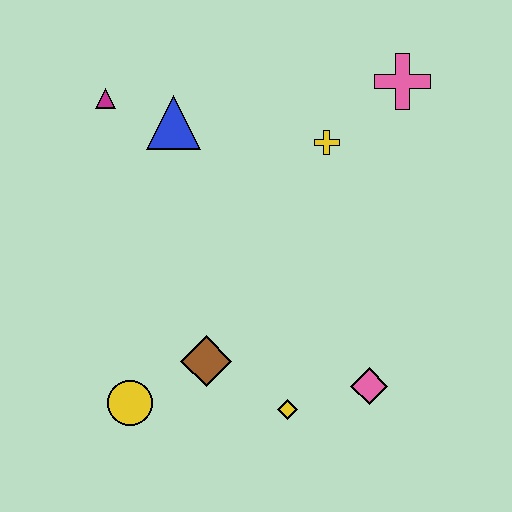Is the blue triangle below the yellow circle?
No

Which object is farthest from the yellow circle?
The pink cross is farthest from the yellow circle.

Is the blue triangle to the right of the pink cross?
No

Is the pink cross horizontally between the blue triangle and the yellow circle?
No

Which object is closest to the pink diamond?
The yellow diamond is closest to the pink diamond.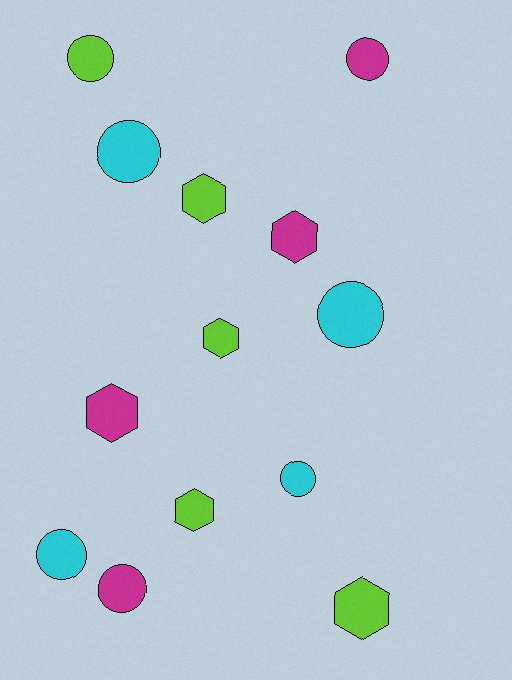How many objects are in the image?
There are 13 objects.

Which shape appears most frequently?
Circle, with 7 objects.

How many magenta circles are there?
There are 2 magenta circles.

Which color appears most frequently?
Lime, with 5 objects.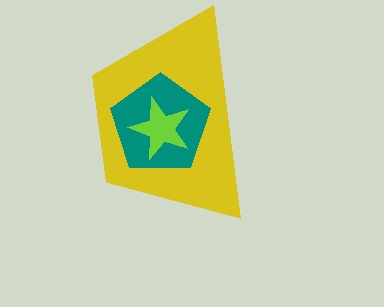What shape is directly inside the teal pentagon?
The lime star.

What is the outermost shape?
The yellow trapezoid.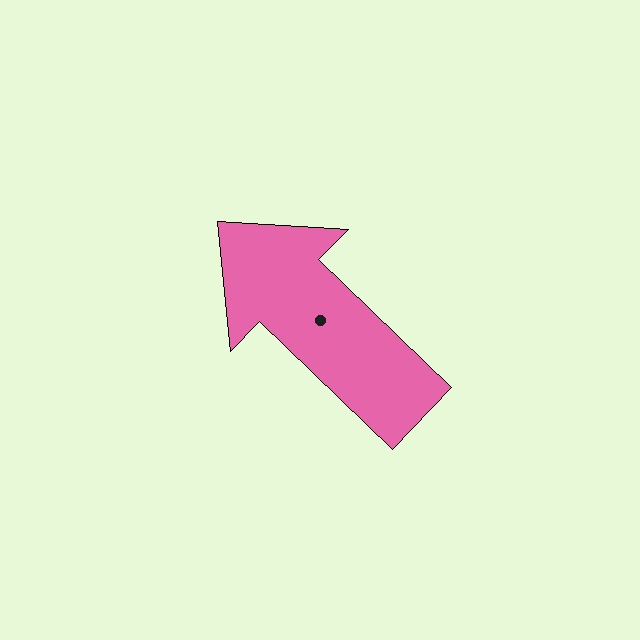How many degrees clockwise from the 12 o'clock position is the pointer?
Approximately 314 degrees.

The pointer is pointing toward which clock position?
Roughly 10 o'clock.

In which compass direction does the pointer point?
Northwest.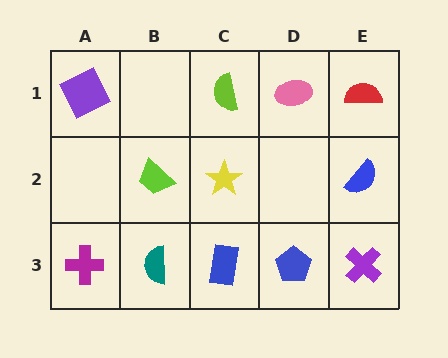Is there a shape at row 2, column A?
No, that cell is empty.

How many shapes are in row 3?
5 shapes.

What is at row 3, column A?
A magenta cross.